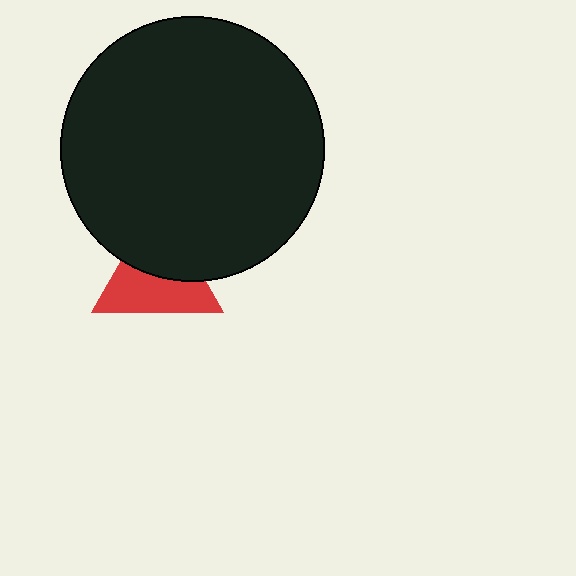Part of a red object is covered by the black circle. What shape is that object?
It is a triangle.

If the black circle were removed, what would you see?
You would see the complete red triangle.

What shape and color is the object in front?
The object in front is a black circle.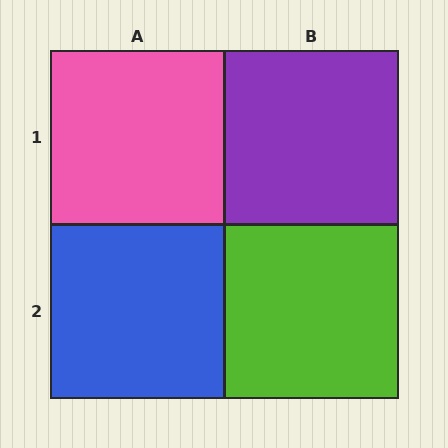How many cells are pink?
1 cell is pink.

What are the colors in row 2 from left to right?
Blue, lime.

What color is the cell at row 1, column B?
Purple.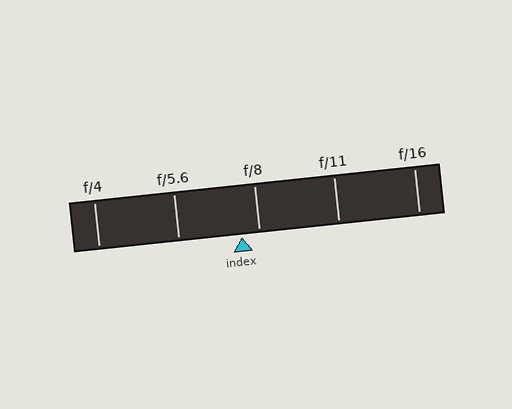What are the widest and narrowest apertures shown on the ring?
The widest aperture shown is f/4 and the narrowest is f/16.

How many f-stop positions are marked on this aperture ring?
There are 5 f-stop positions marked.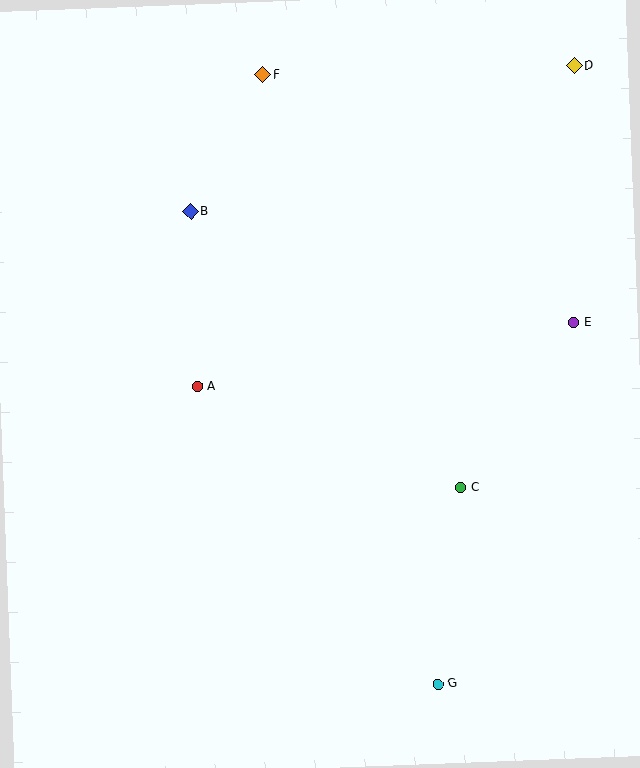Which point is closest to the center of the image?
Point A at (197, 386) is closest to the center.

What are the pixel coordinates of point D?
Point D is at (574, 66).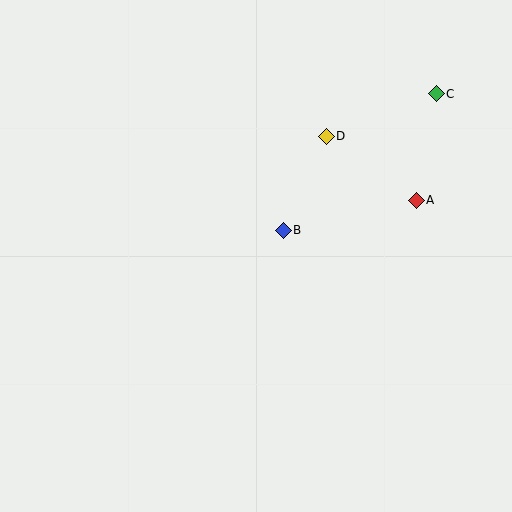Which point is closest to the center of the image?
Point B at (283, 230) is closest to the center.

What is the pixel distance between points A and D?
The distance between A and D is 110 pixels.